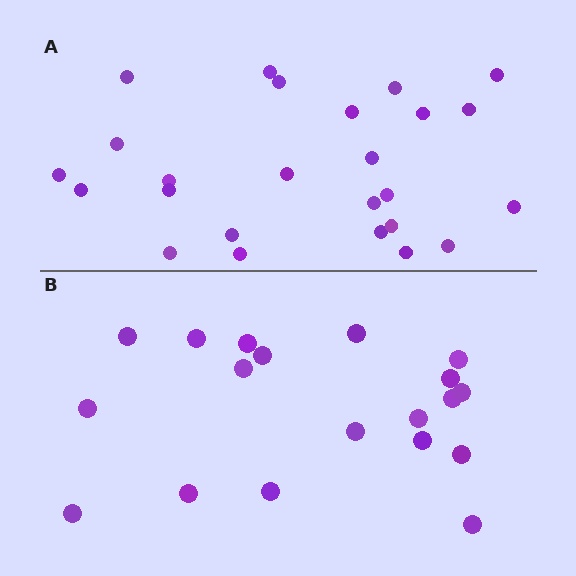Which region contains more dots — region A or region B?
Region A (the top region) has more dots.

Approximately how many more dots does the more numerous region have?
Region A has about 6 more dots than region B.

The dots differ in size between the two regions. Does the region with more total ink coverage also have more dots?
No. Region B has more total ink coverage because its dots are larger, but region A actually contains more individual dots. Total area can be misleading — the number of items is what matters here.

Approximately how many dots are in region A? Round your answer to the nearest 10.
About 20 dots. (The exact count is 25, which rounds to 20.)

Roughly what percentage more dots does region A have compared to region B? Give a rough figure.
About 30% more.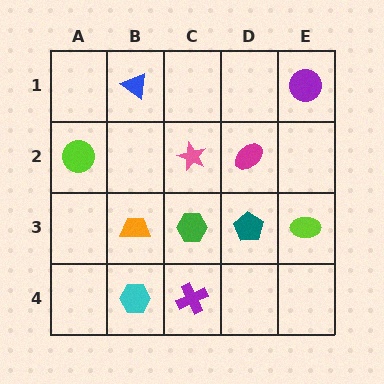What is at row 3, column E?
A lime ellipse.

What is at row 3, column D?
A teal pentagon.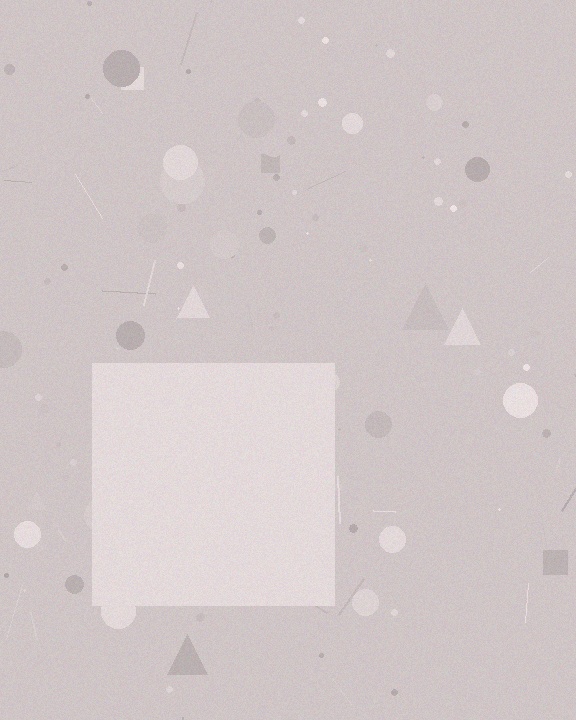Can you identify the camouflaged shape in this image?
The camouflaged shape is a square.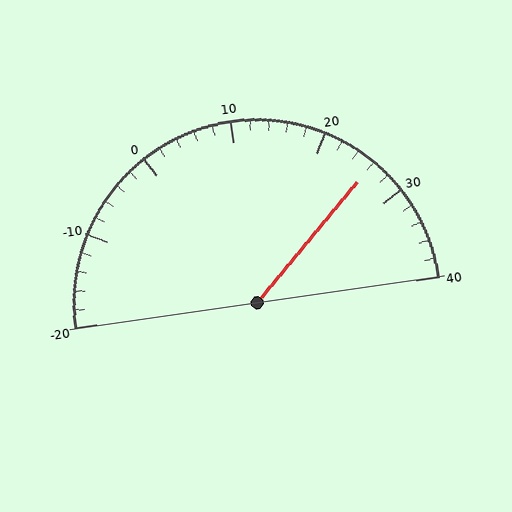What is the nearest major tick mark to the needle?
The nearest major tick mark is 30.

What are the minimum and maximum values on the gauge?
The gauge ranges from -20 to 40.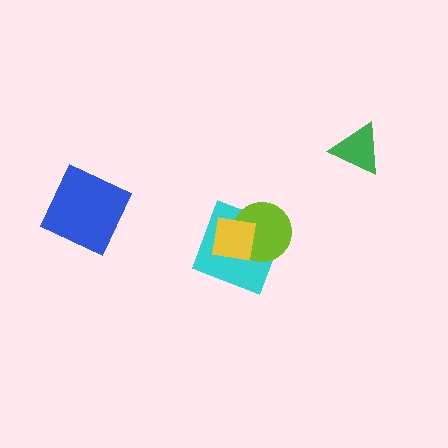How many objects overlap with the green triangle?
0 objects overlap with the green triangle.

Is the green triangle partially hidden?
No, no other shape covers it.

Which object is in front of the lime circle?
The yellow square is in front of the lime circle.